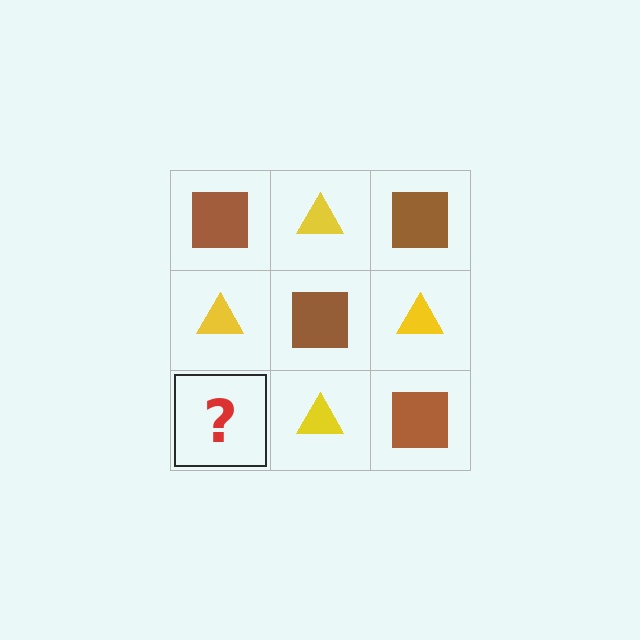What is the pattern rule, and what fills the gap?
The rule is that it alternates brown square and yellow triangle in a checkerboard pattern. The gap should be filled with a brown square.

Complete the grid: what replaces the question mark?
The question mark should be replaced with a brown square.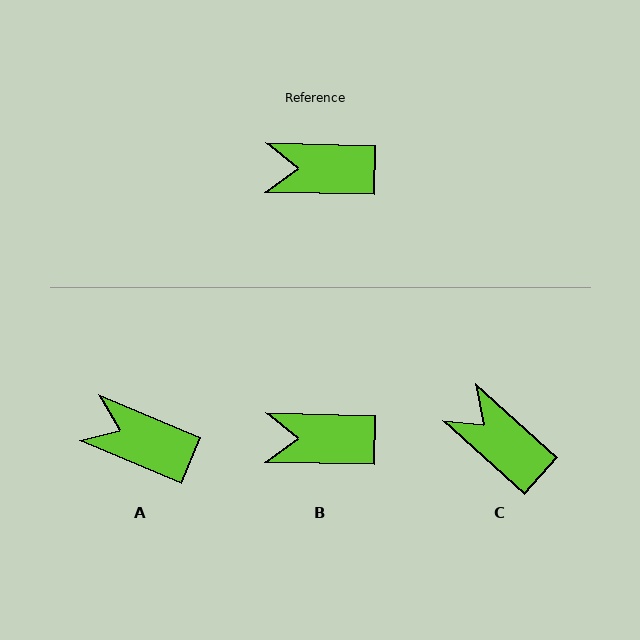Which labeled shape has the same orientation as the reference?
B.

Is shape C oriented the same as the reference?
No, it is off by about 41 degrees.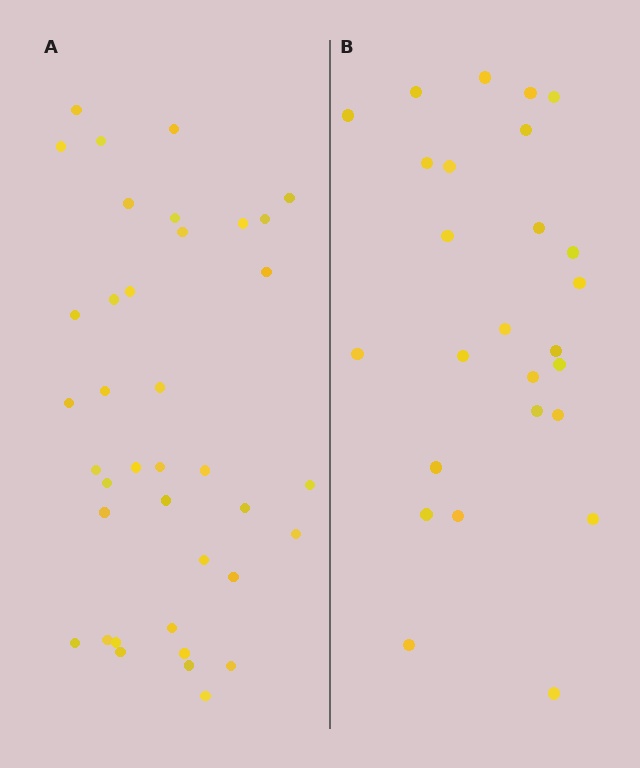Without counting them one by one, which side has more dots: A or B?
Region A (the left region) has more dots.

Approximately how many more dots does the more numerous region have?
Region A has roughly 12 or so more dots than region B.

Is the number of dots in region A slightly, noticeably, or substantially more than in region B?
Region A has substantially more. The ratio is roughly 1.5 to 1.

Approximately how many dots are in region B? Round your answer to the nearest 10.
About 30 dots. (The exact count is 26, which rounds to 30.)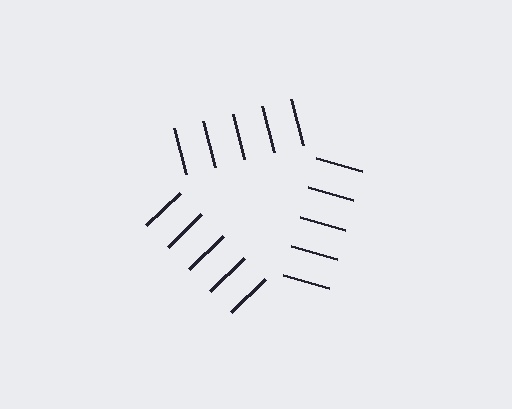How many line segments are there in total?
15 — 5 along each of the 3 edges.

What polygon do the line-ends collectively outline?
An illusory triangle — the line segments terminate on its edges but no continuous stroke is drawn.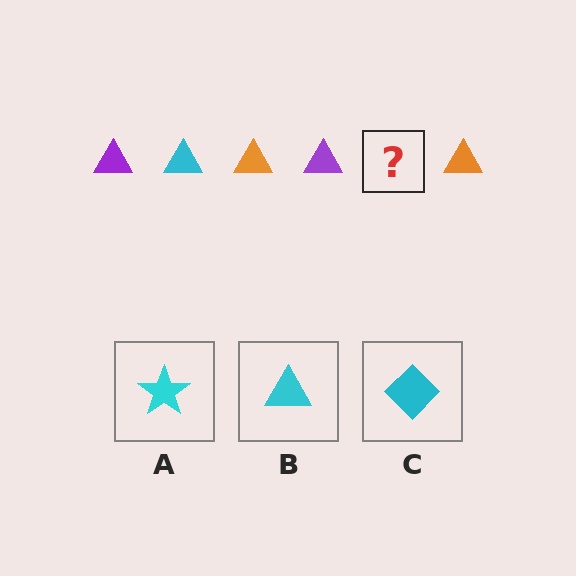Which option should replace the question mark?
Option B.